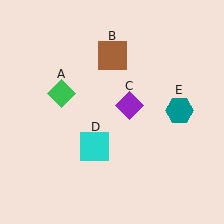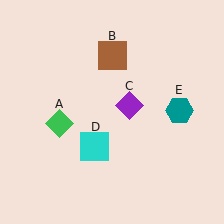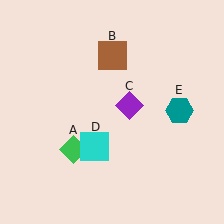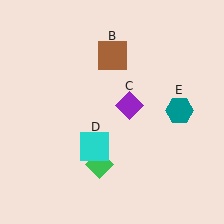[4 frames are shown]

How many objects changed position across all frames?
1 object changed position: green diamond (object A).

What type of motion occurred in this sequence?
The green diamond (object A) rotated counterclockwise around the center of the scene.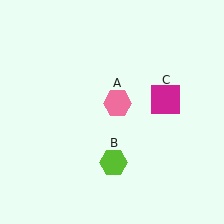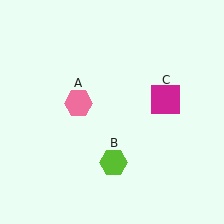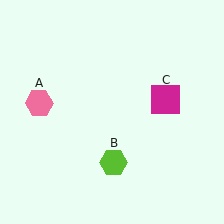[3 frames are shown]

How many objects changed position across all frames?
1 object changed position: pink hexagon (object A).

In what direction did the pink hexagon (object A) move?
The pink hexagon (object A) moved left.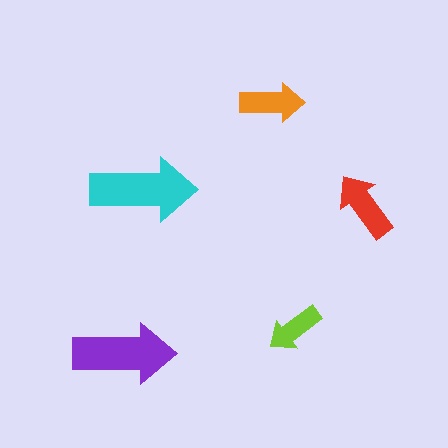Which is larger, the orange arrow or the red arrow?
The red one.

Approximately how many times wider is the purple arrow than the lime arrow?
About 2 times wider.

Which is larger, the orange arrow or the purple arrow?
The purple one.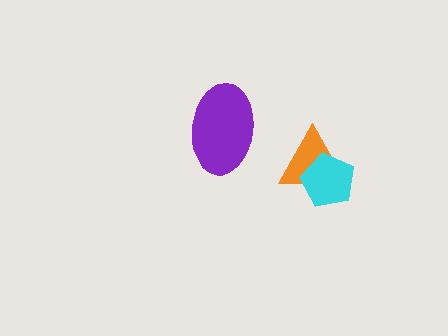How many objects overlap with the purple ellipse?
0 objects overlap with the purple ellipse.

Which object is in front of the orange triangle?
The cyan pentagon is in front of the orange triangle.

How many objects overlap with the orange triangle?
1 object overlaps with the orange triangle.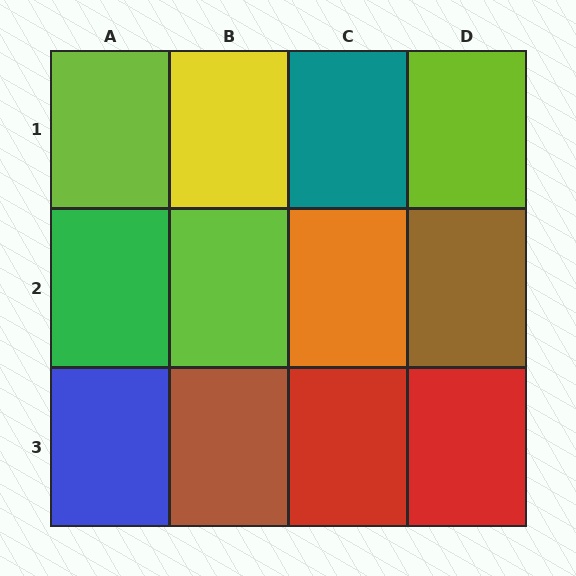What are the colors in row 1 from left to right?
Lime, yellow, teal, lime.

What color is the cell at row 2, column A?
Green.